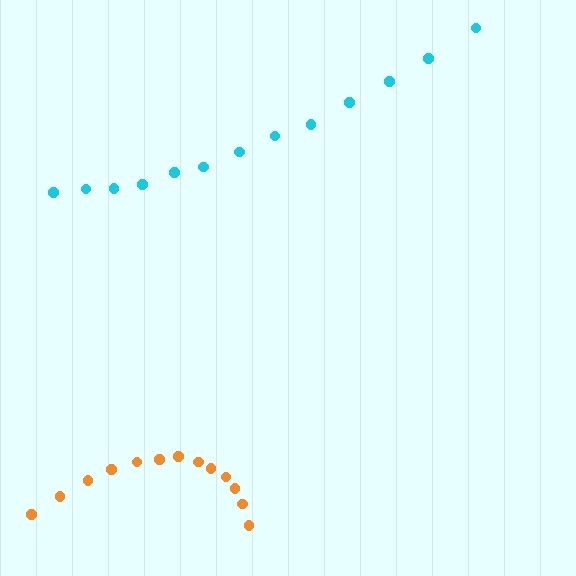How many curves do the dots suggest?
There are 2 distinct paths.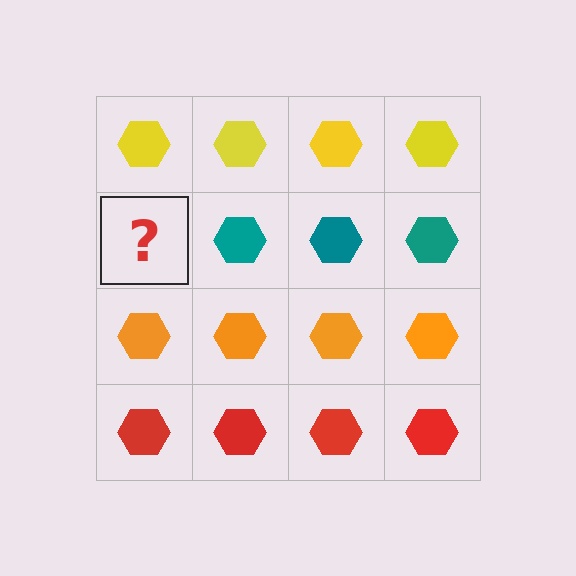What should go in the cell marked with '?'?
The missing cell should contain a teal hexagon.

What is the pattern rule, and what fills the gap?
The rule is that each row has a consistent color. The gap should be filled with a teal hexagon.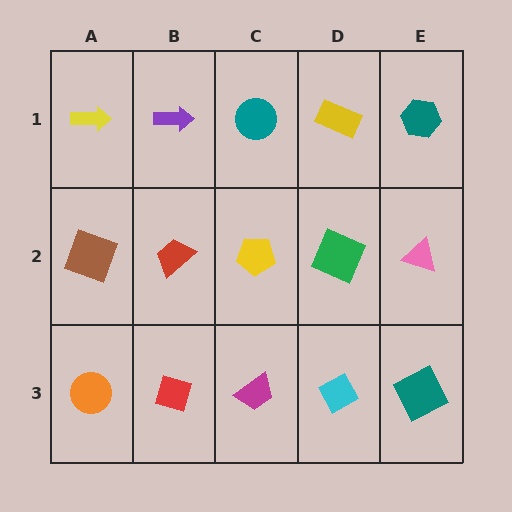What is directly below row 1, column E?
A pink triangle.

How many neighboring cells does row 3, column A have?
2.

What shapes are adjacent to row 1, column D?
A green square (row 2, column D), a teal circle (row 1, column C), a teal hexagon (row 1, column E).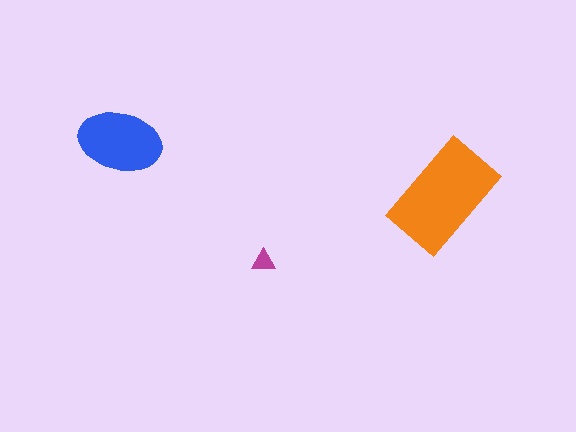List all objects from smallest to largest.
The magenta triangle, the blue ellipse, the orange rectangle.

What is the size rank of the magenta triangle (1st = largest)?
3rd.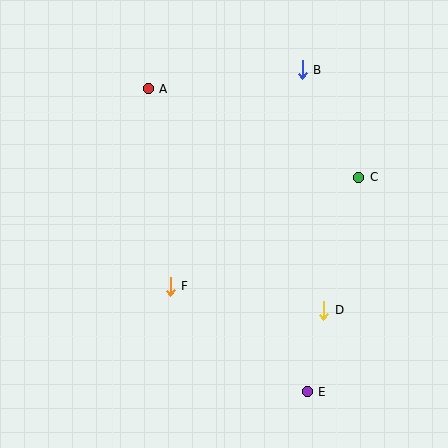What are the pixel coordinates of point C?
Point C is at (359, 177).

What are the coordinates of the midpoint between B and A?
The midpoint between B and A is at (225, 79).